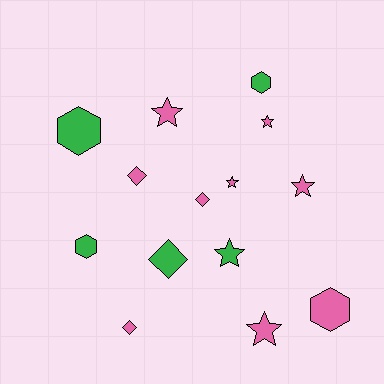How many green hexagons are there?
There are 3 green hexagons.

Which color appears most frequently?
Pink, with 9 objects.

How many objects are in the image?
There are 14 objects.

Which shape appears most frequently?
Star, with 6 objects.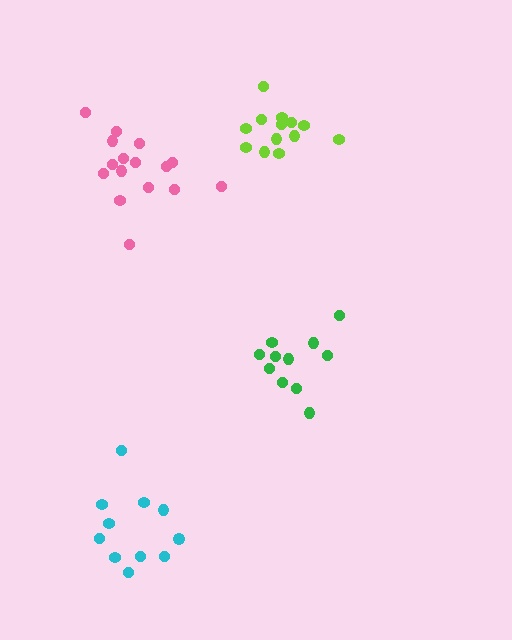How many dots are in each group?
Group 1: 13 dots, Group 2: 11 dots, Group 3: 11 dots, Group 4: 16 dots (51 total).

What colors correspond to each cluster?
The clusters are colored: lime, green, cyan, pink.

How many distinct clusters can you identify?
There are 4 distinct clusters.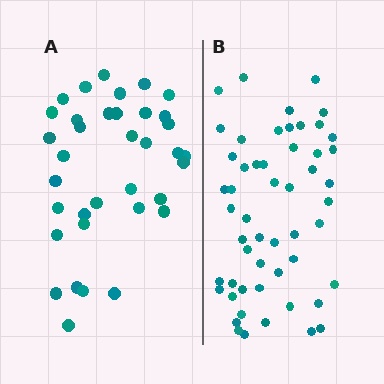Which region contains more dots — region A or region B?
Region B (the right region) has more dots.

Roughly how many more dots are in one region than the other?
Region B has approximately 15 more dots than region A.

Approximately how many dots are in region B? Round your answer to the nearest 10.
About 50 dots. (The exact count is 53, which rounds to 50.)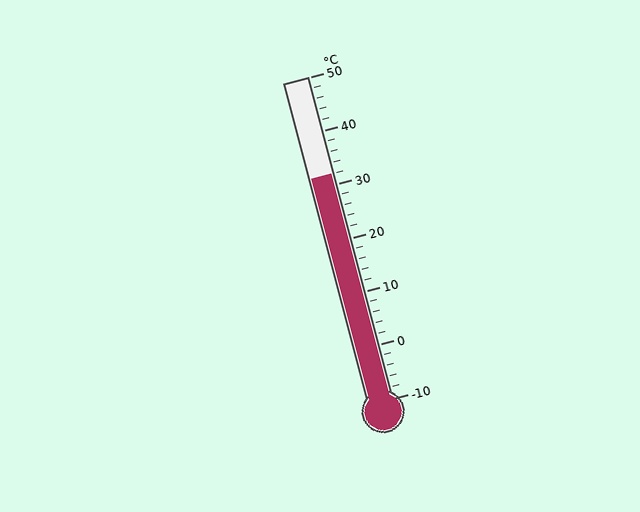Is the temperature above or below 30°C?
The temperature is above 30°C.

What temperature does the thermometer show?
The thermometer shows approximately 32°C.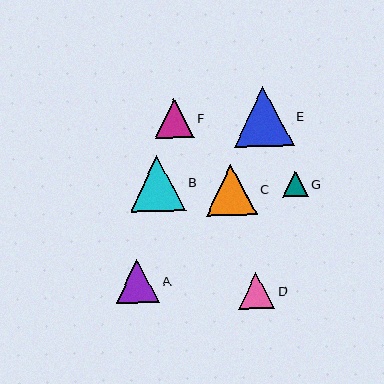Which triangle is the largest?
Triangle E is the largest with a size of approximately 60 pixels.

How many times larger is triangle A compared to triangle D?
Triangle A is approximately 1.2 times the size of triangle D.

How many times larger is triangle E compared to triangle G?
Triangle E is approximately 2.3 times the size of triangle G.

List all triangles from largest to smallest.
From largest to smallest: E, B, C, A, F, D, G.